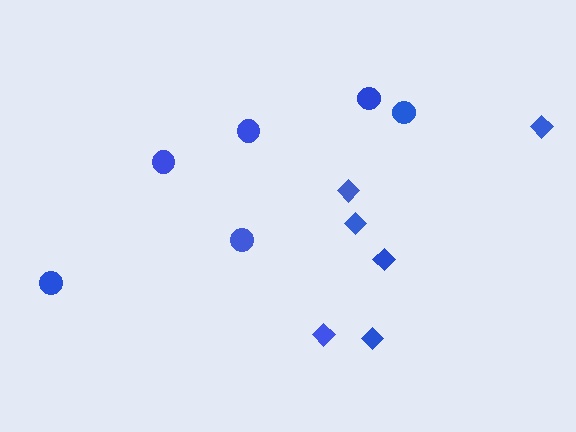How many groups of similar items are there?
There are 2 groups: one group of diamonds (6) and one group of circles (6).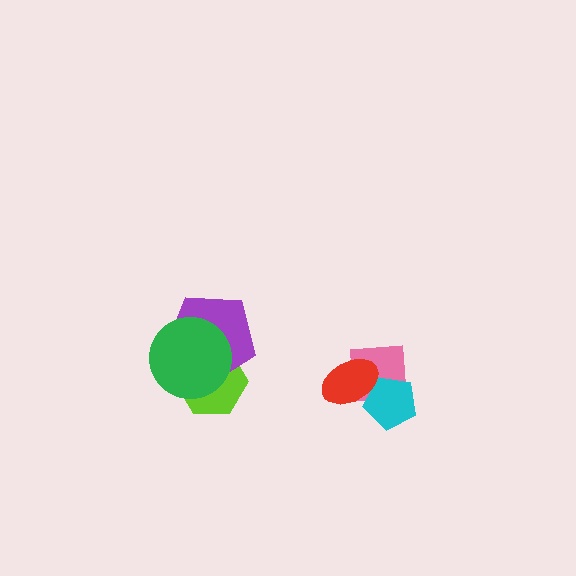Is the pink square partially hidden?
Yes, it is partially covered by another shape.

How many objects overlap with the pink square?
2 objects overlap with the pink square.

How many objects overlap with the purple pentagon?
2 objects overlap with the purple pentagon.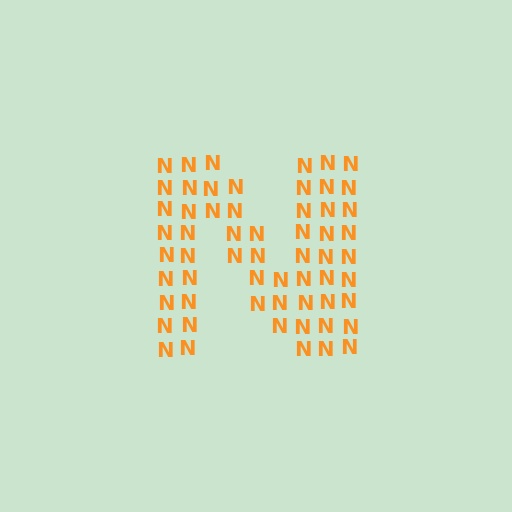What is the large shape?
The large shape is the letter N.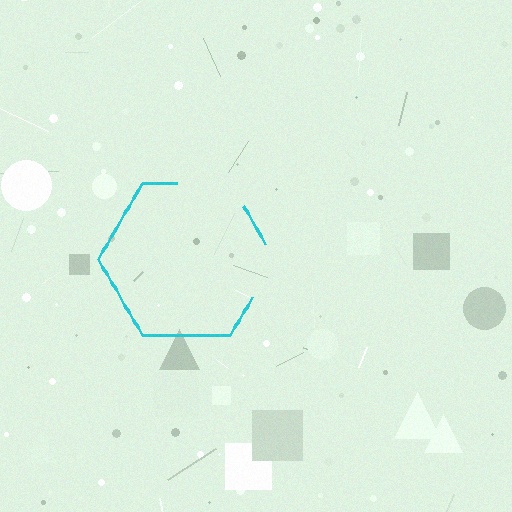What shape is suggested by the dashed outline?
The dashed outline suggests a hexagon.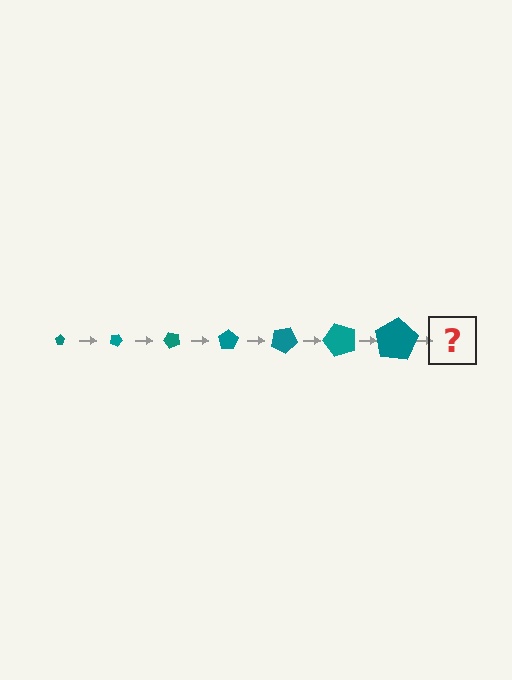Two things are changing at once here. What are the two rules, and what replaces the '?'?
The two rules are that the pentagon grows larger each step and it rotates 25 degrees each step. The '?' should be a pentagon, larger than the previous one and rotated 175 degrees from the start.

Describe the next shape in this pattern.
It should be a pentagon, larger than the previous one and rotated 175 degrees from the start.